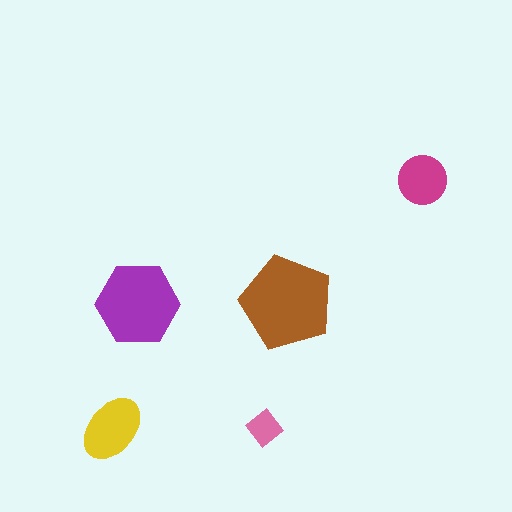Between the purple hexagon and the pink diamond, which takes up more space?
The purple hexagon.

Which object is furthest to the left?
The yellow ellipse is leftmost.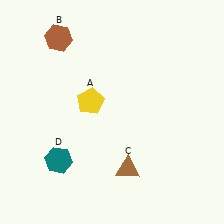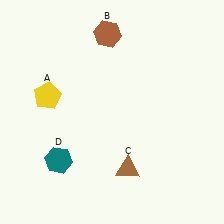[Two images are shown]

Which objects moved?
The objects that moved are: the yellow pentagon (A), the brown hexagon (B).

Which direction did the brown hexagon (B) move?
The brown hexagon (B) moved right.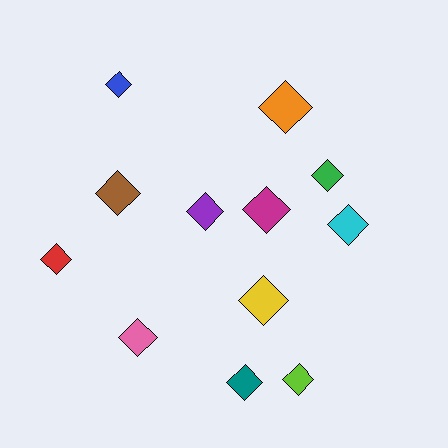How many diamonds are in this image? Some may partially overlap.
There are 12 diamonds.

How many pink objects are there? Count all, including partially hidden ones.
There is 1 pink object.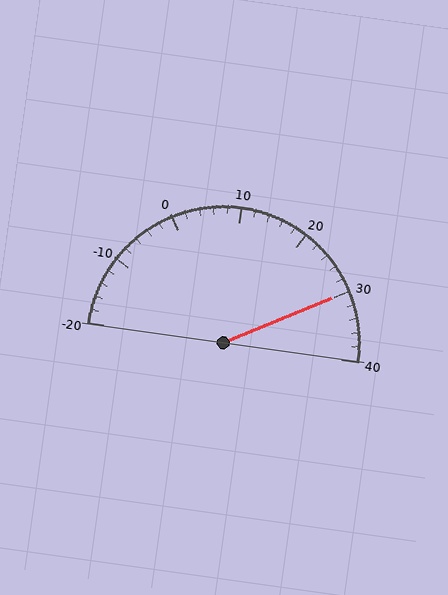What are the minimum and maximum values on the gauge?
The gauge ranges from -20 to 40.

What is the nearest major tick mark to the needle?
The nearest major tick mark is 30.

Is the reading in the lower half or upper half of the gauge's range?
The reading is in the upper half of the range (-20 to 40).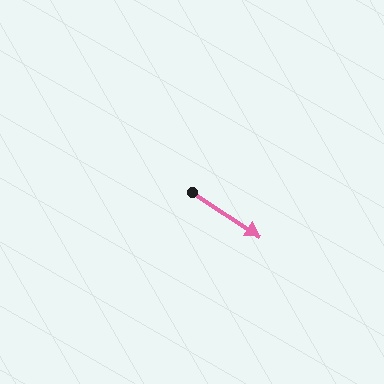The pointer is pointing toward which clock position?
Roughly 4 o'clock.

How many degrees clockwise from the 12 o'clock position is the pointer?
Approximately 123 degrees.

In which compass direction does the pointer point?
Southeast.